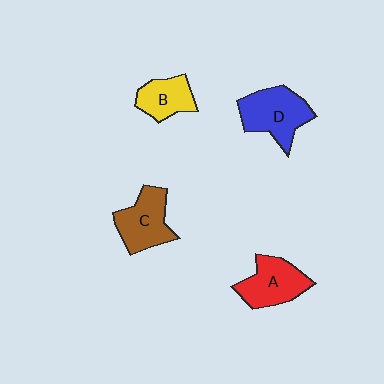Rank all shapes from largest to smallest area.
From largest to smallest: D (blue), C (brown), A (red), B (yellow).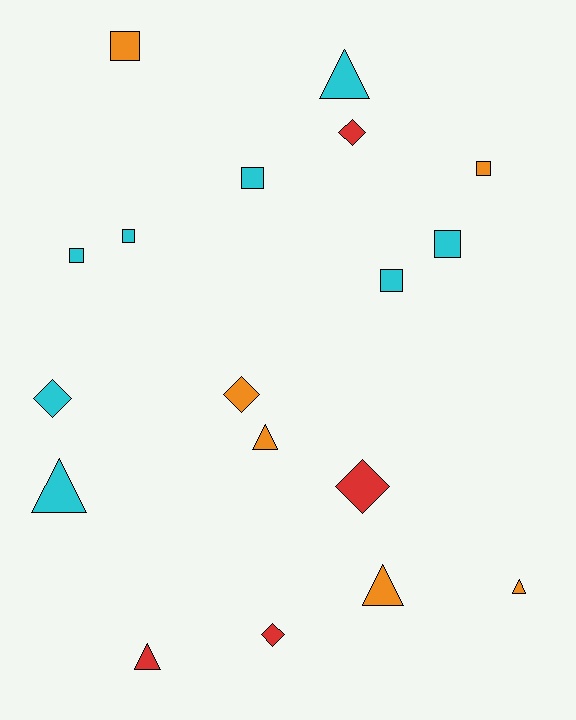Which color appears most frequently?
Cyan, with 8 objects.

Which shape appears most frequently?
Square, with 7 objects.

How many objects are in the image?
There are 18 objects.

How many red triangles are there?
There is 1 red triangle.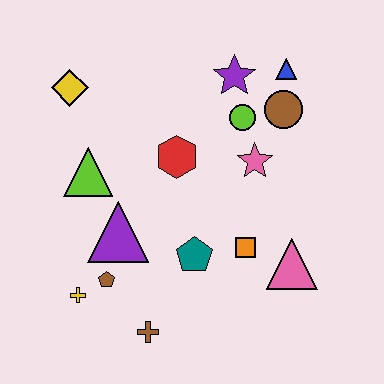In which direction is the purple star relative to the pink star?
The purple star is above the pink star.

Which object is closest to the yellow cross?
The brown pentagon is closest to the yellow cross.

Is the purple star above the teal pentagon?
Yes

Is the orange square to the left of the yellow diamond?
No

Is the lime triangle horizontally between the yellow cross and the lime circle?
Yes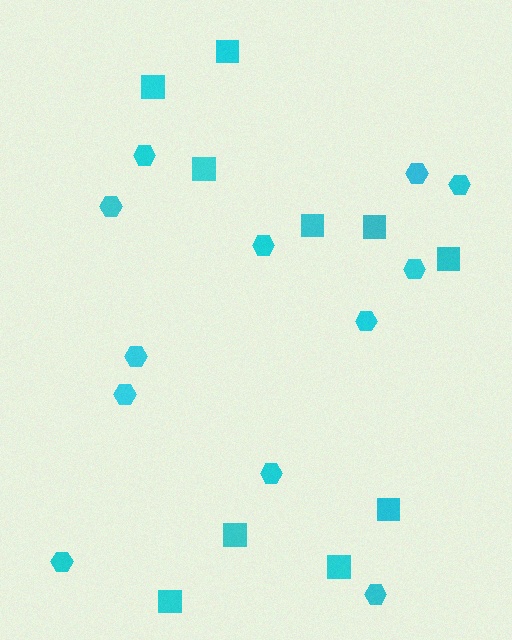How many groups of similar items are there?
There are 2 groups: one group of hexagons (12) and one group of squares (10).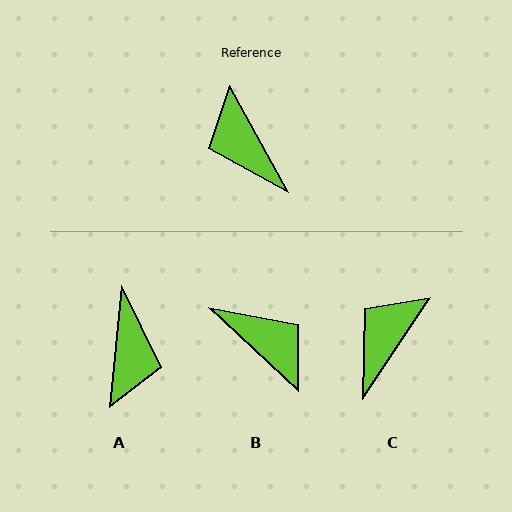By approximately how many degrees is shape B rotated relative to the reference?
Approximately 162 degrees clockwise.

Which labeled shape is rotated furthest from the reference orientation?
B, about 162 degrees away.